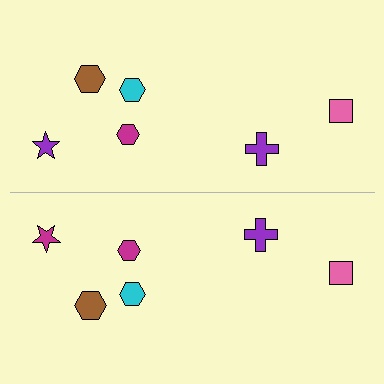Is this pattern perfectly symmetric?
No, the pattern is not perfectly symmetric. The magenta star on the bottom side breaks the symmetry — its mirror counterpart is purple.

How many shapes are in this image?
There are 12 shapes in this image.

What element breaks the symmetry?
The magenta star on the bottom side breaks the symmetry — its mirror counterpart is purple.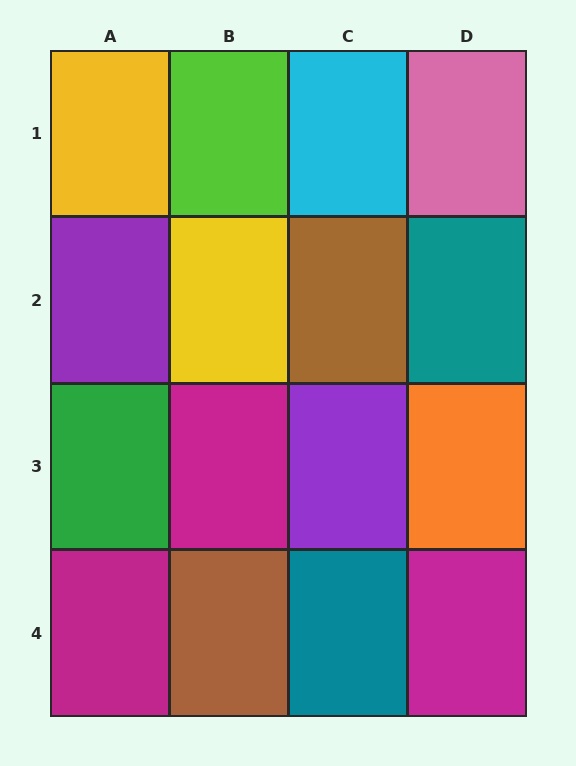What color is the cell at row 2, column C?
Brown.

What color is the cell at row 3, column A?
Green.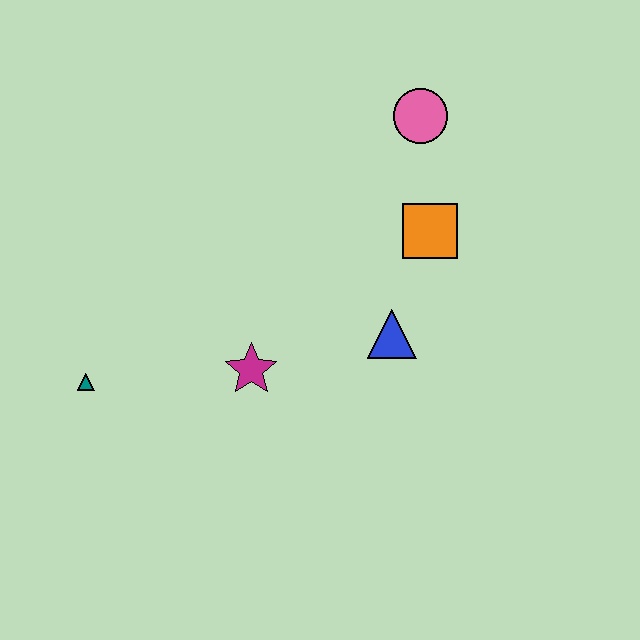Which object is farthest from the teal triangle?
The pink circle is farthest from the teal triangle.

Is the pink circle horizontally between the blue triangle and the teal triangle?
No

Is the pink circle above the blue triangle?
Yes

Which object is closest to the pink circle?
The orange square is closest to the pink circle.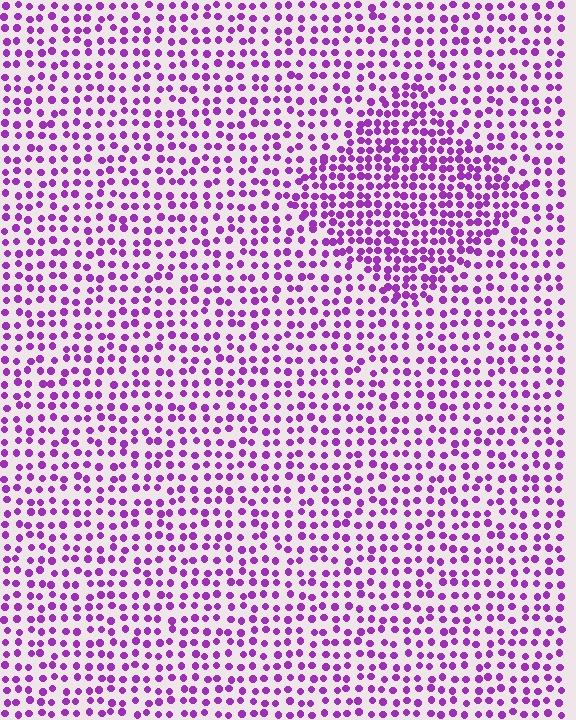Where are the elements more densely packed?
The elements are more densely packed inside the diamond boundary.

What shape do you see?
I see a diamond.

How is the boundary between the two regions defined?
The boundary is defined by a change in element density (approximately 1.7x ratio). All elements are the same color, size, and shape.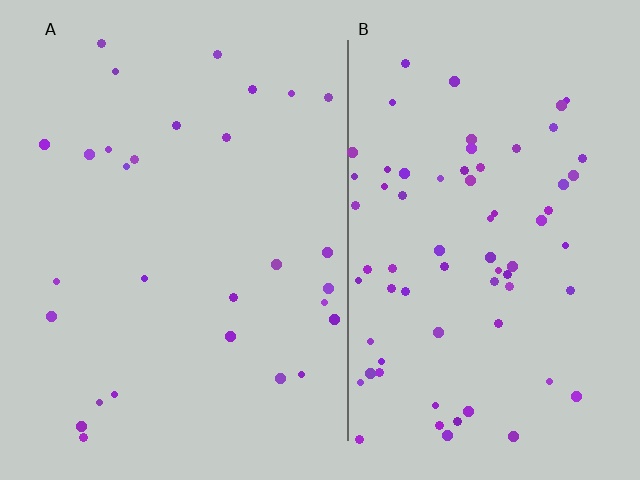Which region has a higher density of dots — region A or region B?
B (the right).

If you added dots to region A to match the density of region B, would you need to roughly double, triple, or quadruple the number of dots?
Approximately double.